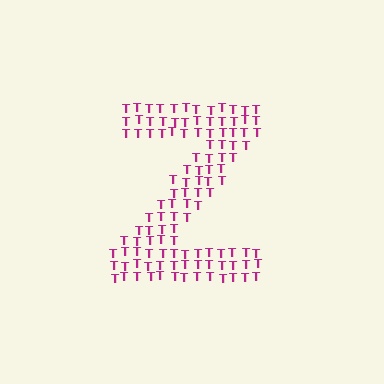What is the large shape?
The large shape is the letter Z.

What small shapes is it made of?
It is made of small letter T's.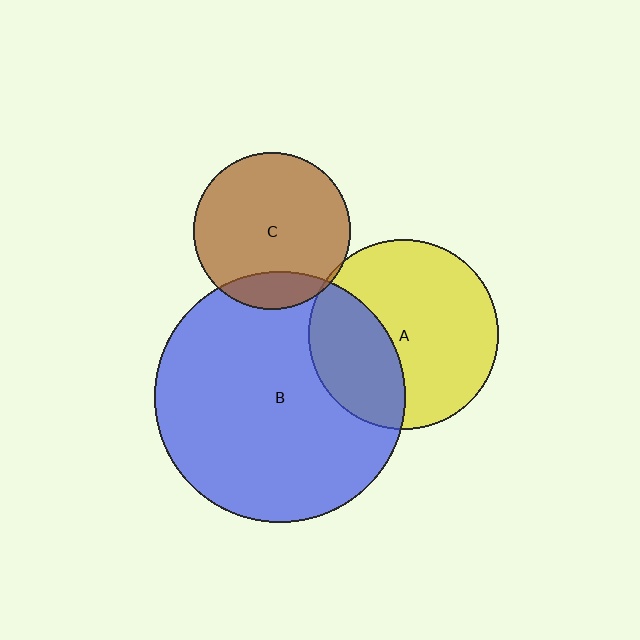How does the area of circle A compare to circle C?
Approximately 1.5 times.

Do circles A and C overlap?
Yes.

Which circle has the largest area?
Circle B (blue).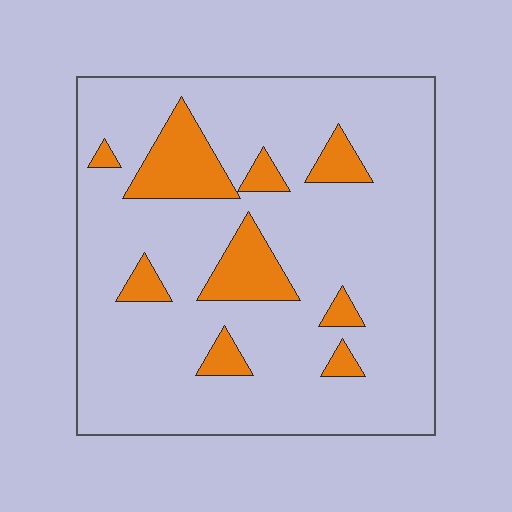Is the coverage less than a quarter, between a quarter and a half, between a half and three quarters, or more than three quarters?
Less than a quarter.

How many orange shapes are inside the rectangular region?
9.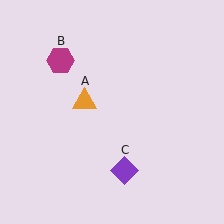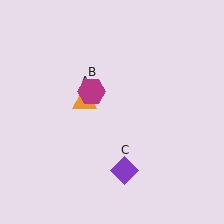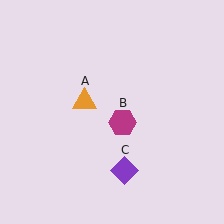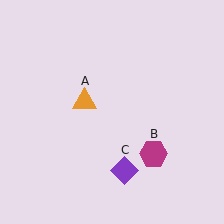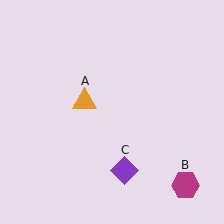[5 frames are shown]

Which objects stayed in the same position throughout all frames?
Orange triangle (object A) and purple diamond (object C) remained stationary.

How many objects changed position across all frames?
1 object changed position: magenta hexagon (object B).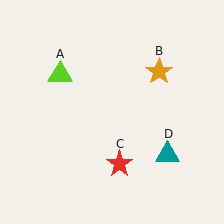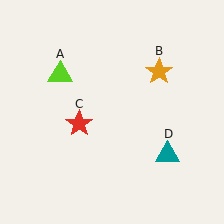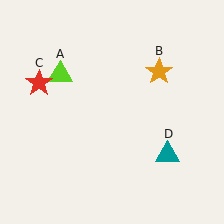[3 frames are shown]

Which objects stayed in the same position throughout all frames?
Lime triangle (object A) and orange star (object B) and teal triangle (object D) remained stationary.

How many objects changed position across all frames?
1 object changed position: red star (object C).